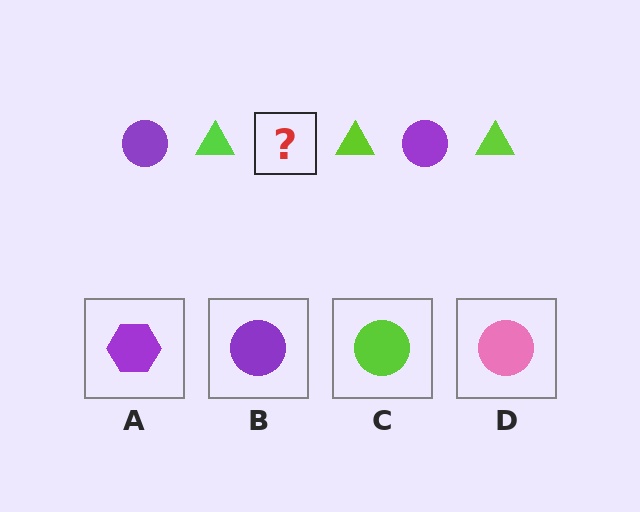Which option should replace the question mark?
Option B.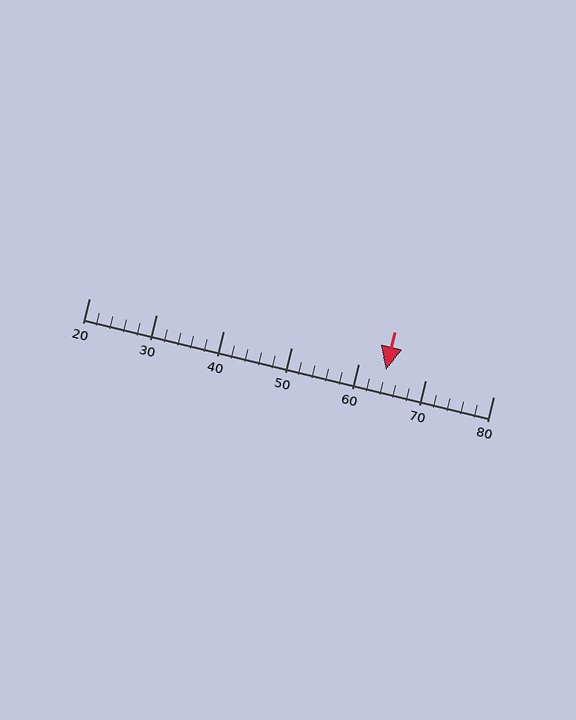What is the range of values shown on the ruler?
The ruler shows values from 20 to 80.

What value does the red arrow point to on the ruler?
The red arrow points to approximately 64.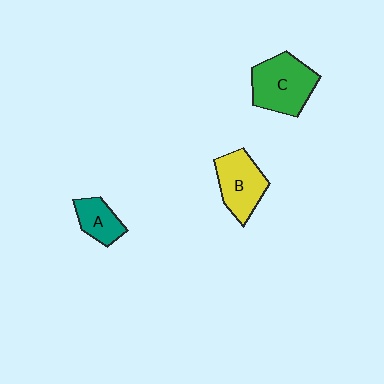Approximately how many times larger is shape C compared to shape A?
Approximately 1.9 times.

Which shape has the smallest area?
Shape A (teal).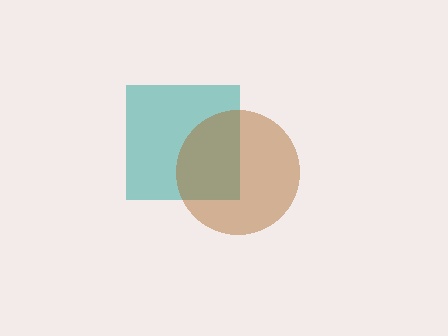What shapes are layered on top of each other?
The layered shapes are: a teal square, a brown circle.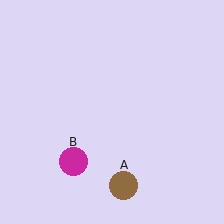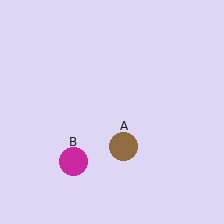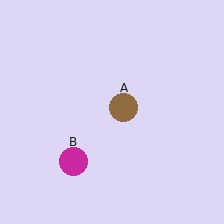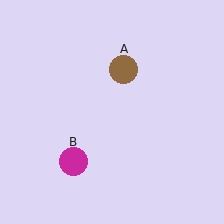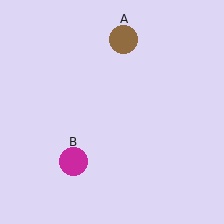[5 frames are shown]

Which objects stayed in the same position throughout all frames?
Magenta circle (object B) remained stationary.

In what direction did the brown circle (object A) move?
The brown circle (object A) moved up.